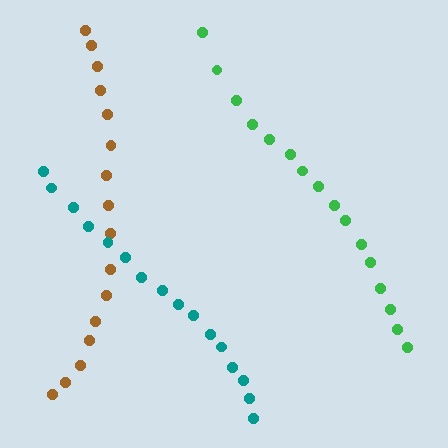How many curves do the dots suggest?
There are 3 distinct paths.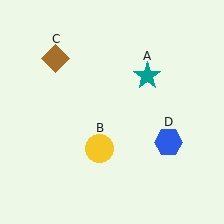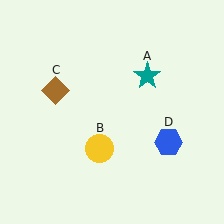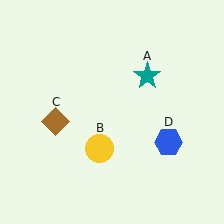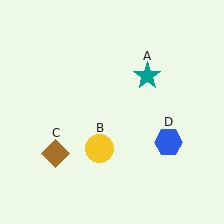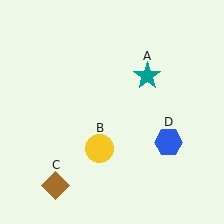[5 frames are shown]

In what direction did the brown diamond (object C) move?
The brown diamond (object C) moved down.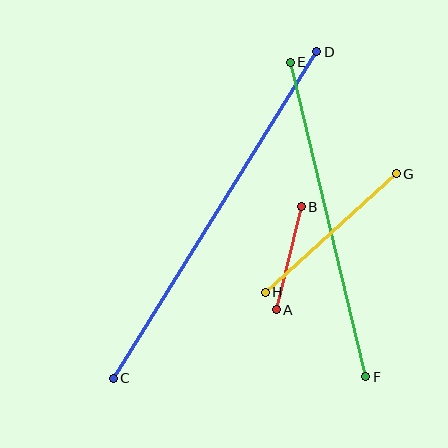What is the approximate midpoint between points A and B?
The midpoint is at approximately (289, 258) pixels.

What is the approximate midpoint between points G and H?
The midpoint is at approximately (331, 233) pixels.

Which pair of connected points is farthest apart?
Points C and D are farthest apart.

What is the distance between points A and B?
The distance is approximately 106 pixels.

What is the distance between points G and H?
The distance is approximately 176 pixels.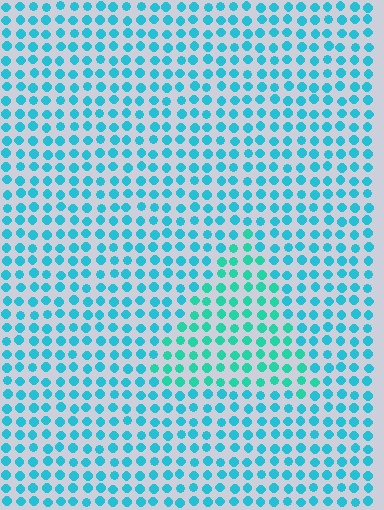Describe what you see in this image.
The image is filled with small cyan elements in a uniform arrangement. A triangle-shaped region is visible where the elements are tinted to a slightly different hue, forming a subtle color boundary.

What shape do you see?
I see a triangle.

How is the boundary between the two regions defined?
The boundary is defined purely by a slight shift in hue (about 23 degrees). Spacing, size, and orientation are identical on both sides.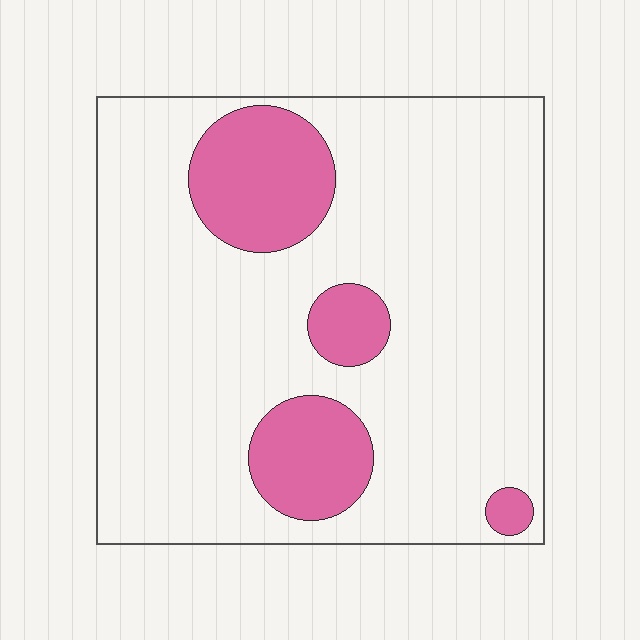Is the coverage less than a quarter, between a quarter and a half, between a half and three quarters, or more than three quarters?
Less than a quarter.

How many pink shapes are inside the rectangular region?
4.